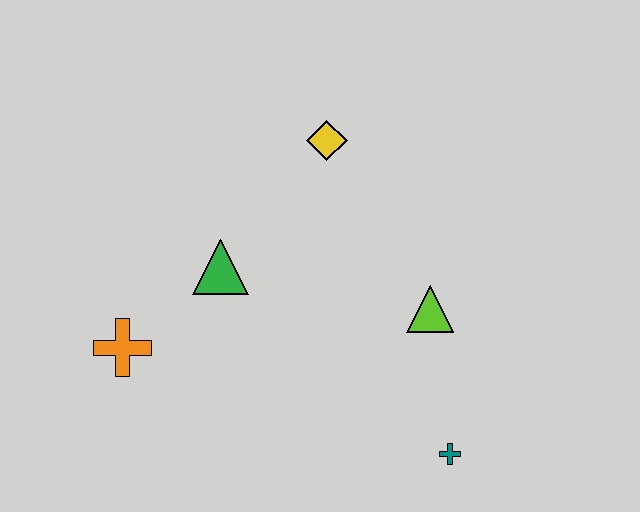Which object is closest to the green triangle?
The orange cross is closest to the green triangle.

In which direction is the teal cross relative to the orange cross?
The teal cross is to the right of the orange cross.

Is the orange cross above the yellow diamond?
No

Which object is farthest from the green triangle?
The teal cross is farthest from the green triangle.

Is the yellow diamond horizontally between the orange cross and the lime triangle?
Yes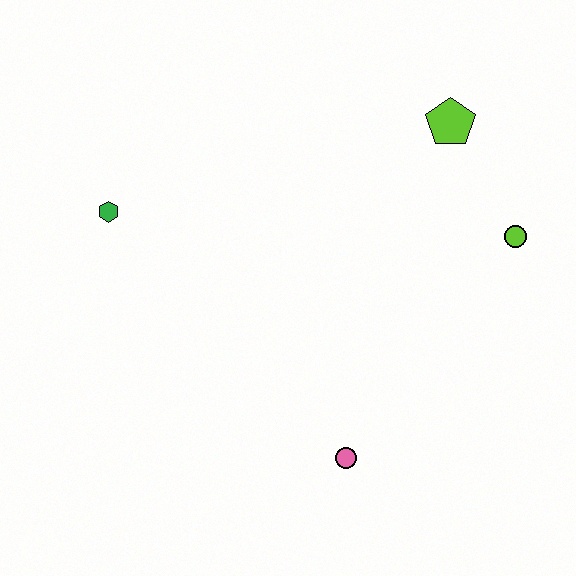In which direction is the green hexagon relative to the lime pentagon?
The green hexagon is to the left of the lime pentagon.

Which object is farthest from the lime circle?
The green hexagon is farthest from the lime circle.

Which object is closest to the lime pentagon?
The lime circle is closest to the lime pentagon.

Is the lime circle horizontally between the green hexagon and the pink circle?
No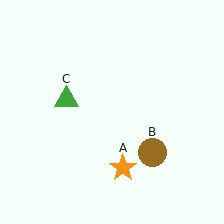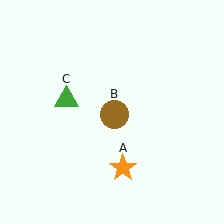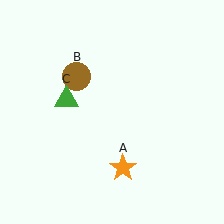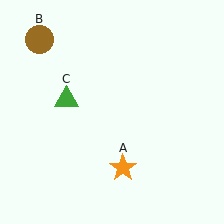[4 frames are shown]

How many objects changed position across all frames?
1 object changed position: brown circle (object B).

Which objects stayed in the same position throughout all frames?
Orange star (object A) and green triangle (object C) remained stationary.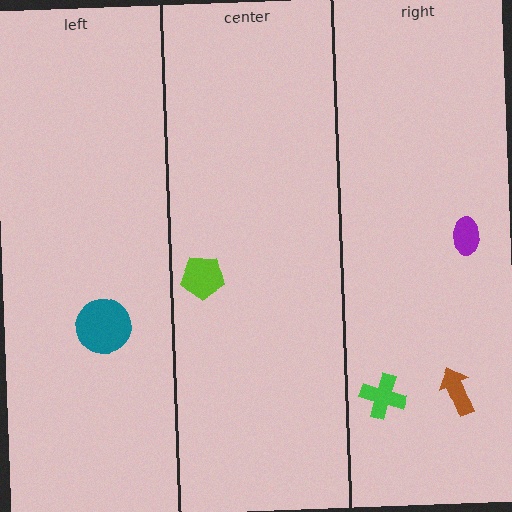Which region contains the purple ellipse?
The right region.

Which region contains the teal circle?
The left region.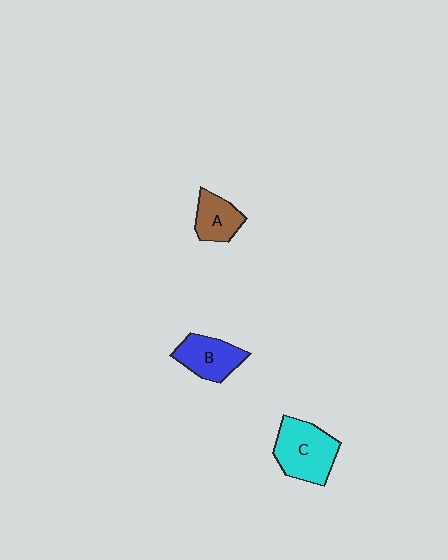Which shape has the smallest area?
Shape A (brown).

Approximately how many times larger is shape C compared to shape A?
Approximately 1.7 times.